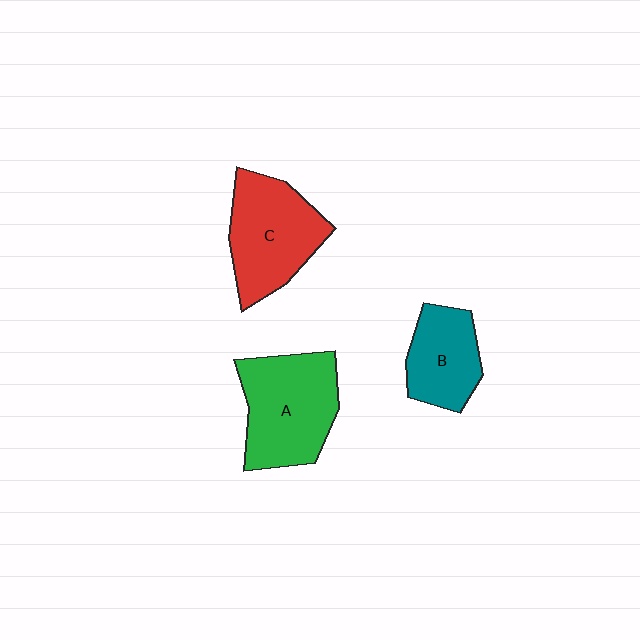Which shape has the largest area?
Shape A (green).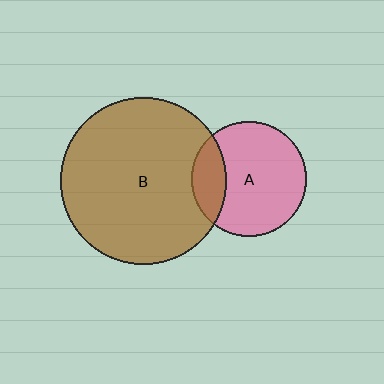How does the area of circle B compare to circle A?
Approximately 2.1 times.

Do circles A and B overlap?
Yes.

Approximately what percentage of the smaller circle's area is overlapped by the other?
Approximately 20%.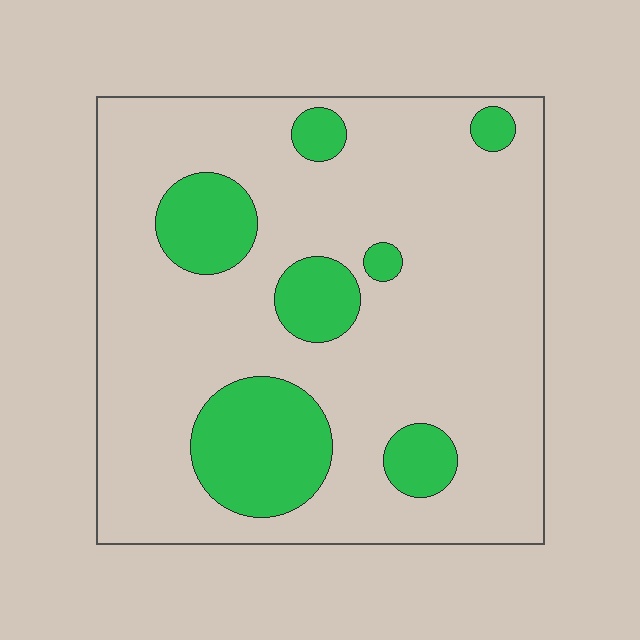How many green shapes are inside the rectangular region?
7.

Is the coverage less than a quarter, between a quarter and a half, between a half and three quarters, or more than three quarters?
Less than a quarter.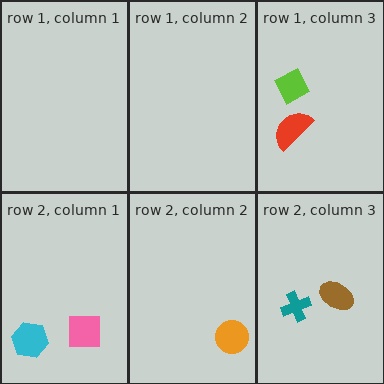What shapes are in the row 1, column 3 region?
The lime diamond, the red semicircle.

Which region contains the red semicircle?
The row 1, column 3 region.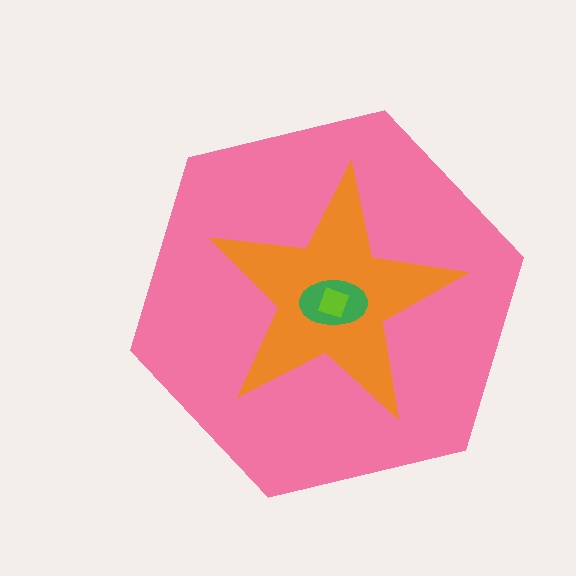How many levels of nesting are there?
4.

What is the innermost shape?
The lime diamond.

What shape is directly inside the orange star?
The green ellipse.